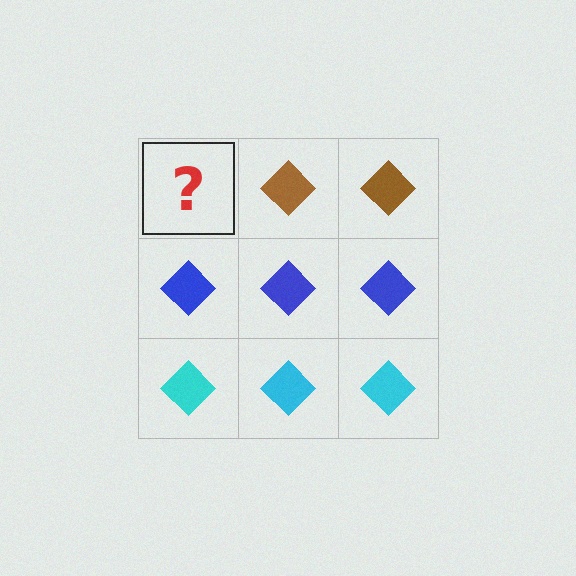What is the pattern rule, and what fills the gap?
The rule is that each row has a consistent color. The gap should be filled with a brown diamond.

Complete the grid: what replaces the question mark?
The question mark should be replaced with a brown diamond.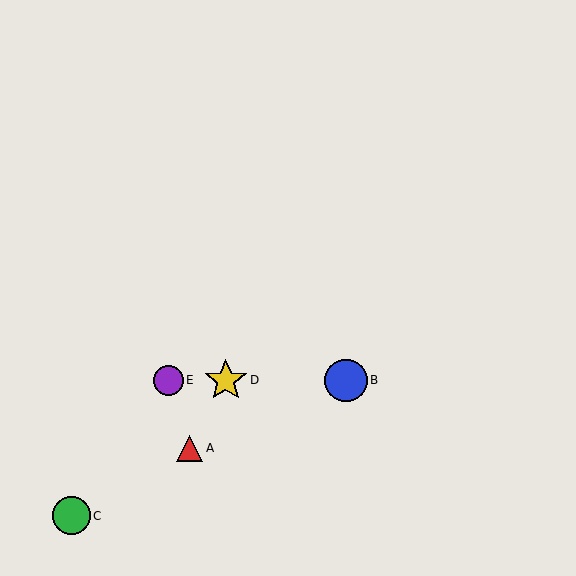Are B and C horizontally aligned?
No, B is at y≈381 and C is at y≈516.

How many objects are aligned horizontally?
3 objects (B, D, E) are aligned horizontally.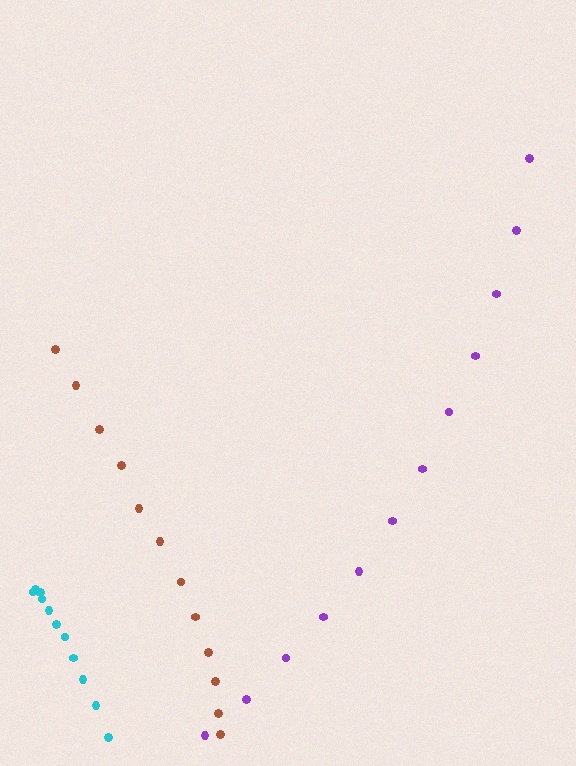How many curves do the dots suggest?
There are 3 distinct paths.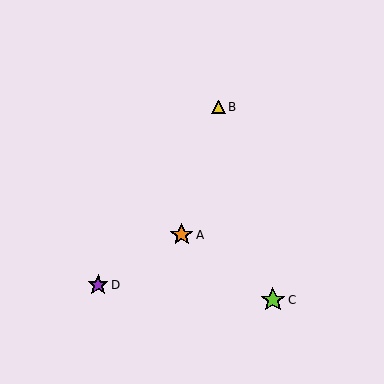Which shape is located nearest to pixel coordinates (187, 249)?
The orange star (labeled A) at (182, 235) is nearest to that location.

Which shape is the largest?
The lime star (labeled C) is the largest.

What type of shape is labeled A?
Shape A is an orange star.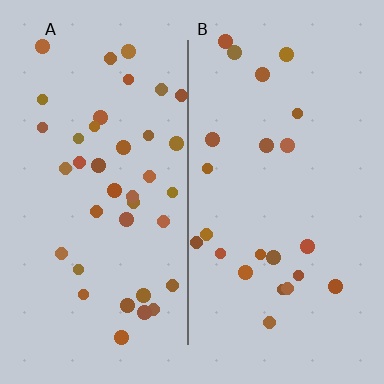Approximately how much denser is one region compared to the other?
Approximately 1.7× — region A over region B.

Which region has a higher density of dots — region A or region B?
A (the left).